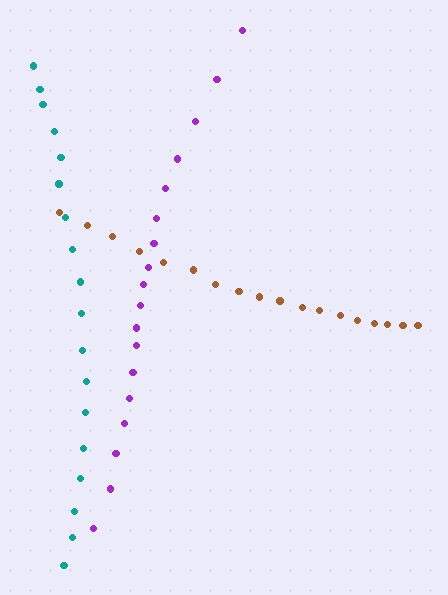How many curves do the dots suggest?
There are 3 distinct paths.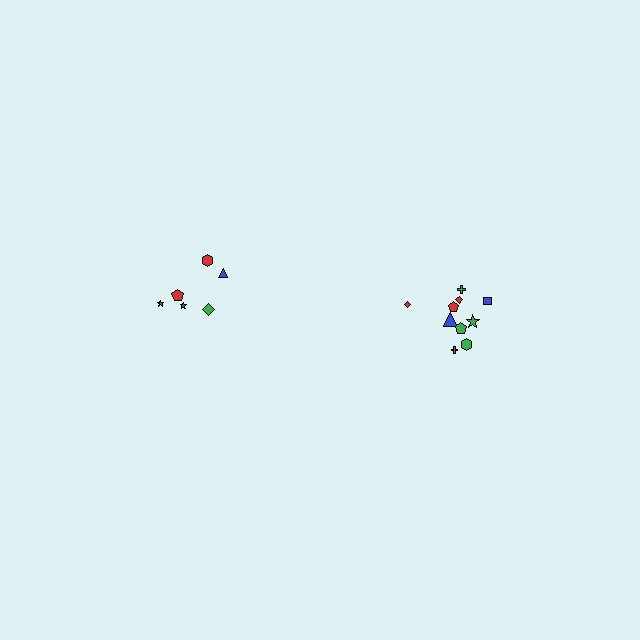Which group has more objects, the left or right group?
The right group.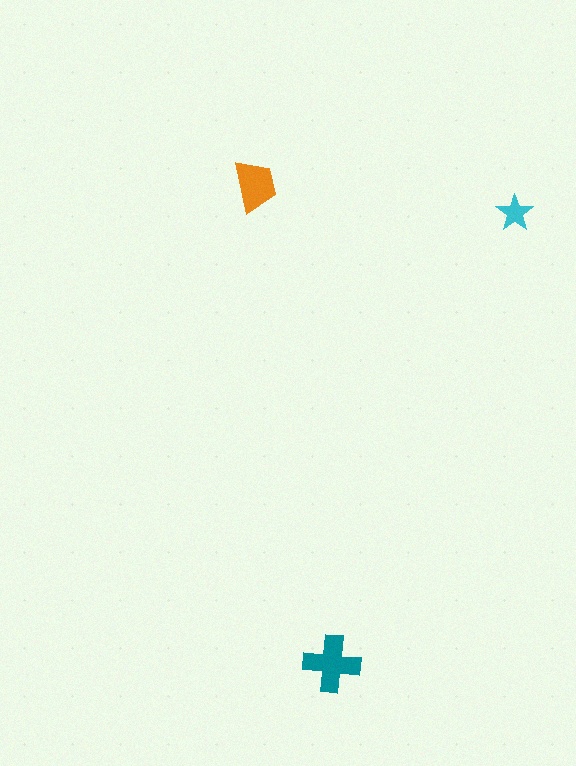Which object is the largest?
The teal cross.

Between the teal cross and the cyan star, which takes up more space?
The teal cross.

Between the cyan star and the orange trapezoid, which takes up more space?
The orange trapezoid.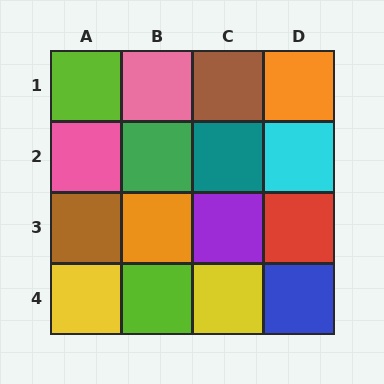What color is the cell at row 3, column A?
Brown.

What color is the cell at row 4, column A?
Yellow.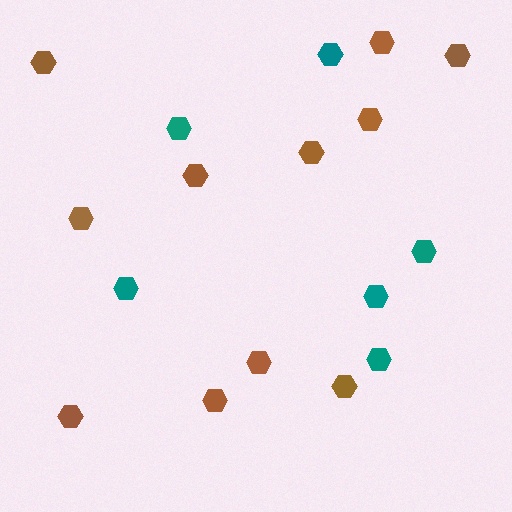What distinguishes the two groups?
There are 2 groups: one group of teal hexagons (6) and one group of brown hexagons (11).